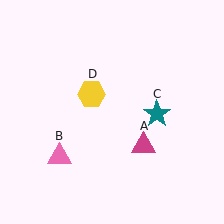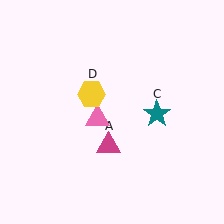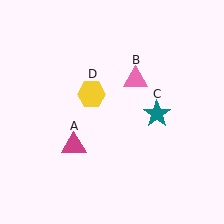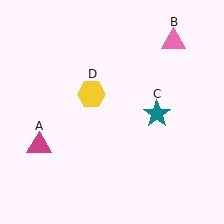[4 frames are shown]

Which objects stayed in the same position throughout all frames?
Teal star (object C) and yellow hexagon (object D) remained stationary.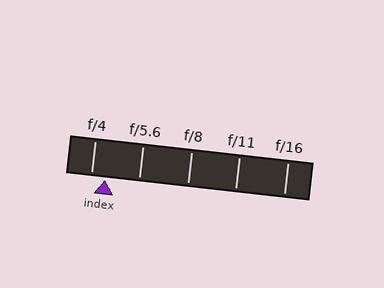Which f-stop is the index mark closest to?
The index mark is closest to f/4.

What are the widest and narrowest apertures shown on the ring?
The widest aperture shown is f/4 and the narrowest is f/16.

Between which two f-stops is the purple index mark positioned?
The index mark is between f/4 and f/5.6.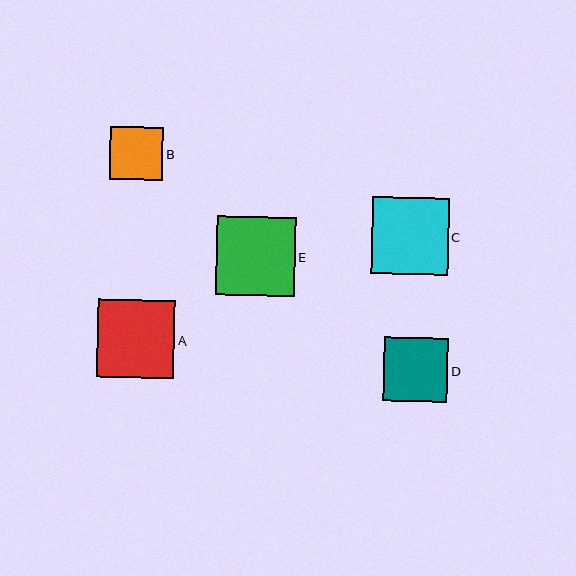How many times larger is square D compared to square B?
Square D is approximately 1.2 times the size of square B.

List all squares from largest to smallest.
From largest to smallest: E, C, A, D, B.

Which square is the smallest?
Square B is the smallest with a size of approximately 53 pixels.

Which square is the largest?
Square E is the largest with a size of approximately 79 pixels.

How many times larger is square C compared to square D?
Square C is approximately 1.2 times the size of square D.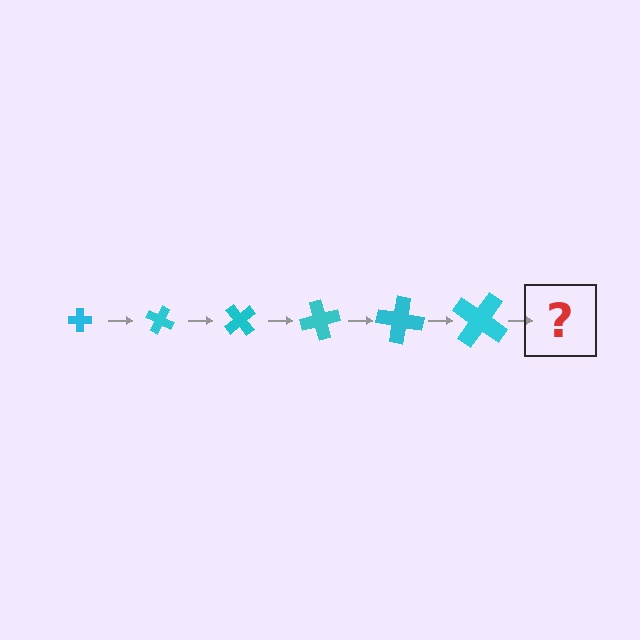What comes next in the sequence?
The next element should be a cross, larger than the previous one and rotated 150 degrees from the start.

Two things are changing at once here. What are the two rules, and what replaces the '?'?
The two rules are that the cross grows larger each step and it rotates 25 degrees each step. The '?' should be a cross, larger than the previous one and rotated 150 degrees from the start.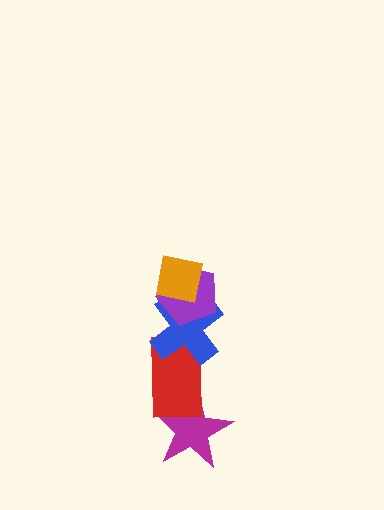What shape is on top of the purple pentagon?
The orange square is on top of the purple pentagon.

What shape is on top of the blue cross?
The purple pentagon is on top of the blue cross.